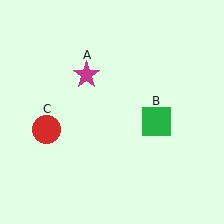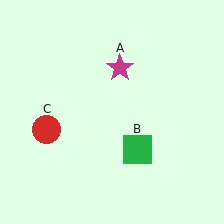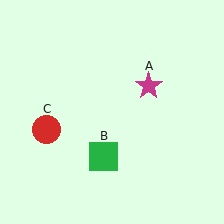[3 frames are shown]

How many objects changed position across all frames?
2 objects changed position: magenta star (object A), green square (object B).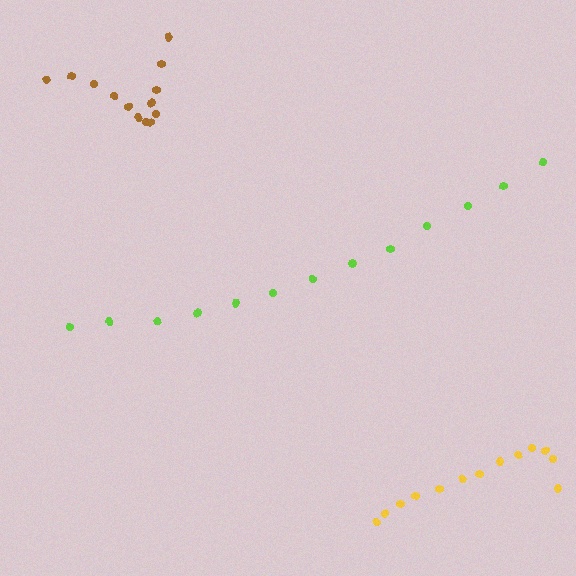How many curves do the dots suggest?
There are 3 distinct paths.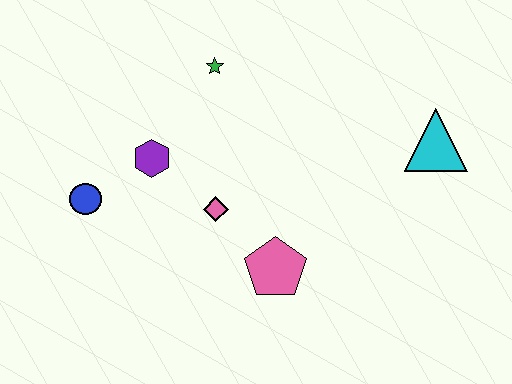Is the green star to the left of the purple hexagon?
No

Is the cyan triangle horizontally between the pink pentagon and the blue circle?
No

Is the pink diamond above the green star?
No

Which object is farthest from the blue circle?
The cyan triangle is farthest from the blue circle.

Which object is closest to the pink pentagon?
The pink diamond is closest to the pink pentagon.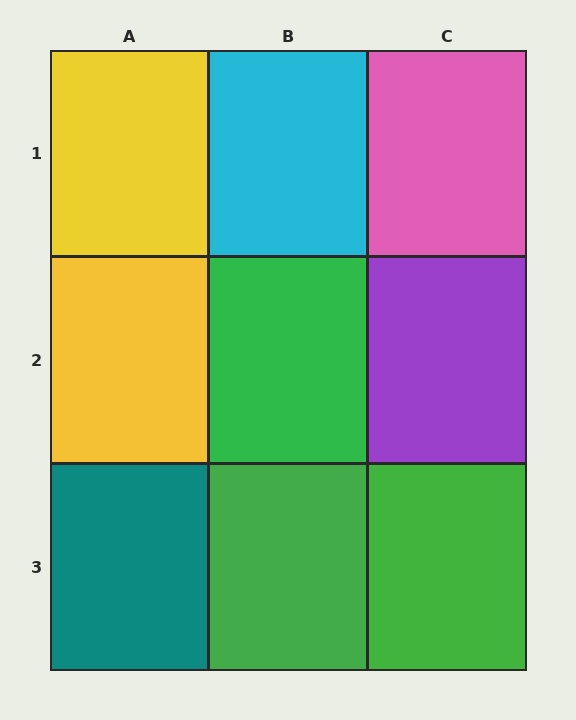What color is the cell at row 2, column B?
Green.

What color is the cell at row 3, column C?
Green.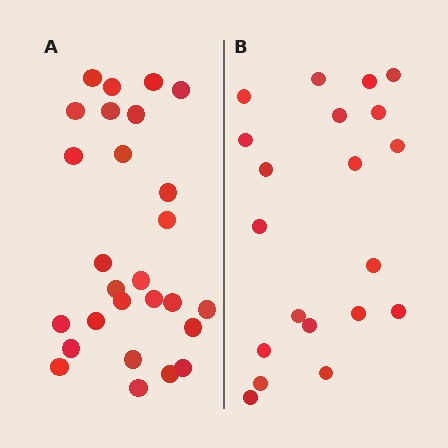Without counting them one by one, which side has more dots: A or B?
Region A (the left region) has more dots.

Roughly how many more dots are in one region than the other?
Region A has roughly 8 or so more dots than region B.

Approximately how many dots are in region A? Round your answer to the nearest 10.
About 30 dots. (The exact count is 27, which rounds to 30.)